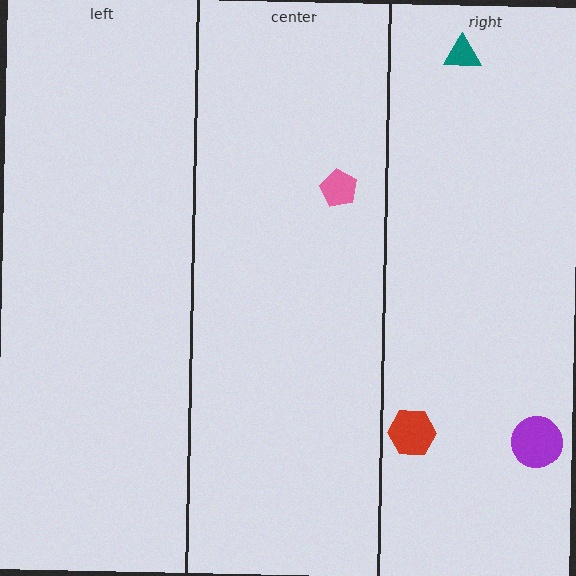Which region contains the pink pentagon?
The center region.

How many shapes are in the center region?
1.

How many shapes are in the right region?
3.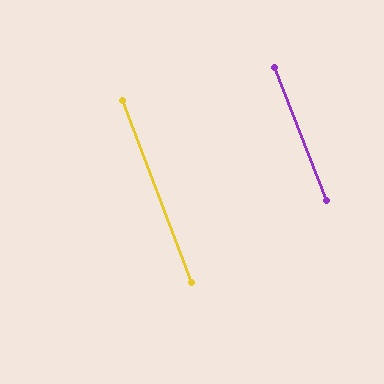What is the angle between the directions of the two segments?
Approximately 0 degrees.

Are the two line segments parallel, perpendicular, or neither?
Parallel — their directions differ by only 0.5°.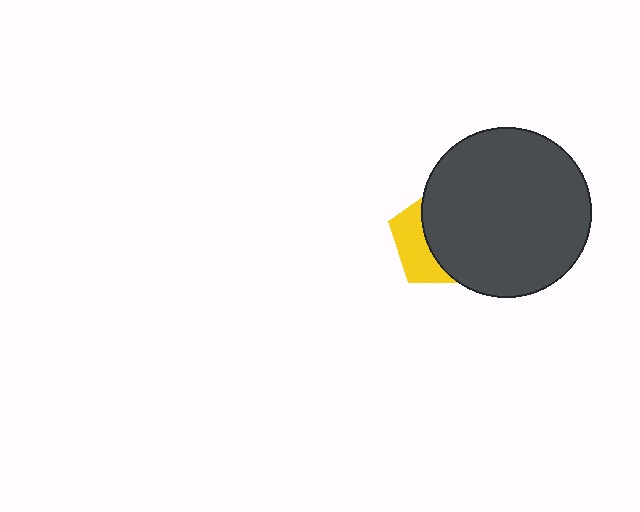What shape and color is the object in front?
The object in front is a dark gray circle.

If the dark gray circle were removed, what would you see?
You would see the complete yellow pentagon.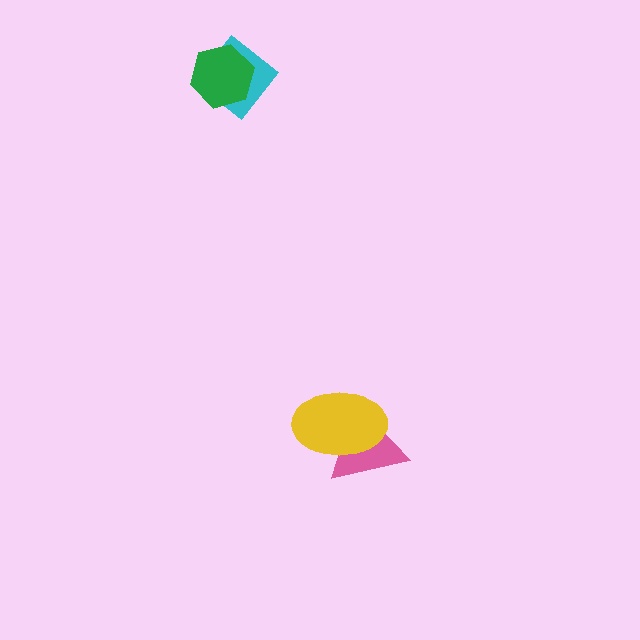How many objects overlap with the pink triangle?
1 object overlaps with the pink triangle.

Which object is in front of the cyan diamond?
The green hexagon is in front of the cyan diamond.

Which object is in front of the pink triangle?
The yellow ellipse is in front of the pink triangle.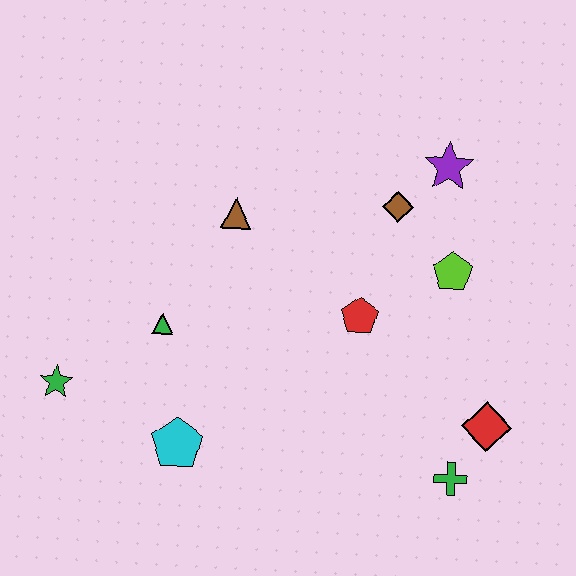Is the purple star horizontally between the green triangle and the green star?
No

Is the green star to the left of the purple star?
Yes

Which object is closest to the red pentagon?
The lime pentagon is closest to the red pentagon.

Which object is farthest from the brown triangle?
The green cross is farthest from the brown triangle.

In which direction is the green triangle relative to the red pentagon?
The green triangle is to the left of the red pentagon.